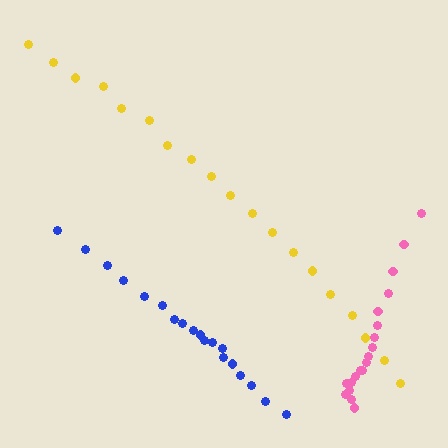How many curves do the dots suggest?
There are 3 distinct paths.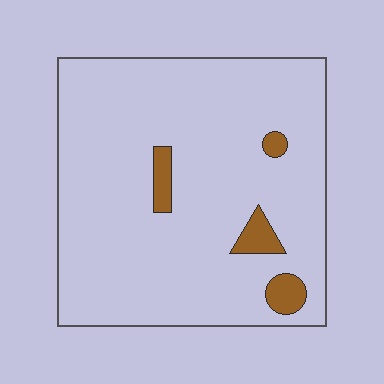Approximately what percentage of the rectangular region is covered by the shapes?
Approximately 5%.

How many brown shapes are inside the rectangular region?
4.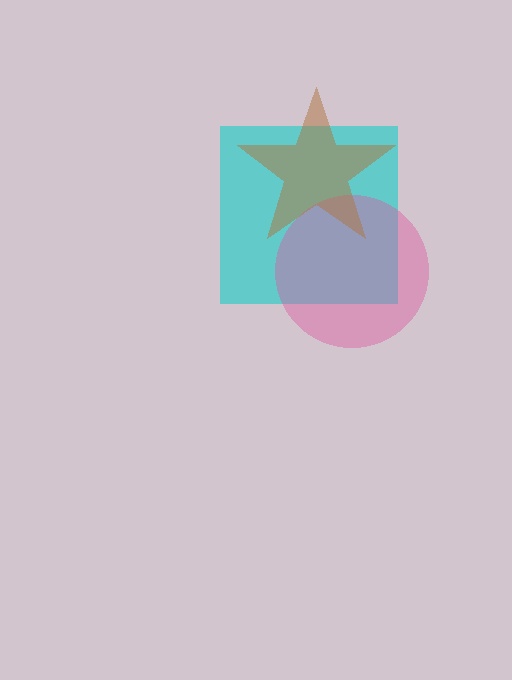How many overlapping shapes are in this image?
There are 3 overlapping shapes in the image.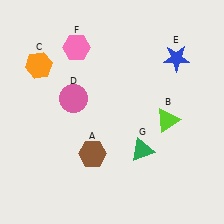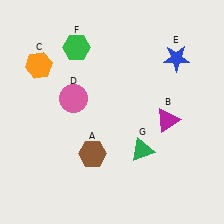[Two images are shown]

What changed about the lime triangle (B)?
In Image 1, B is lime. In Image 2, it changed to magenta.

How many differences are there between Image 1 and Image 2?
There are 2 differences between the two images.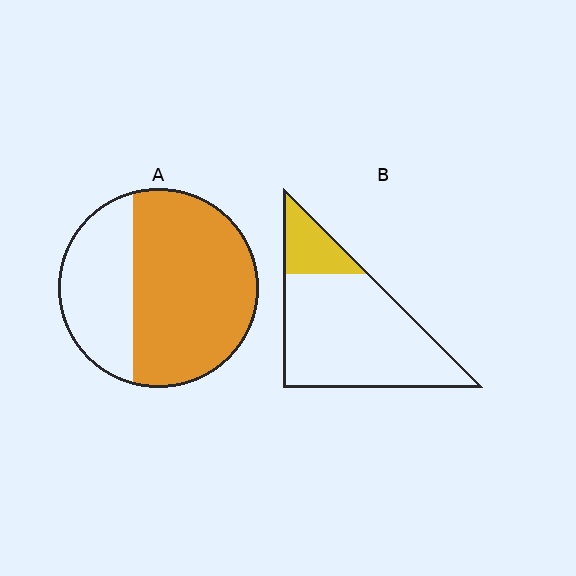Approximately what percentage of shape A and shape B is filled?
A is approximately 65% and B is approximately 20%.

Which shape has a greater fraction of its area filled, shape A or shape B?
Shape A.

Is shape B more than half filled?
No.